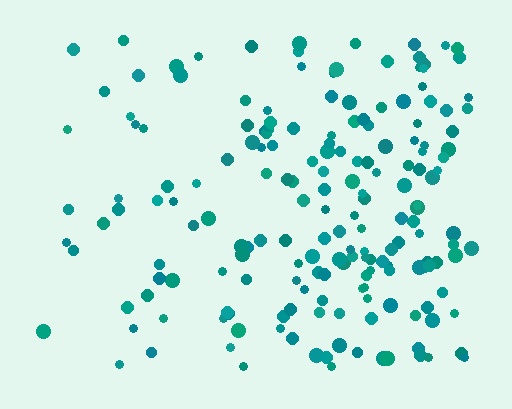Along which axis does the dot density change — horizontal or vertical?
Horizontal.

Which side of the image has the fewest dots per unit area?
The left.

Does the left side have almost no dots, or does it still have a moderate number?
Still a moderate number, just noticeably fewer than the right.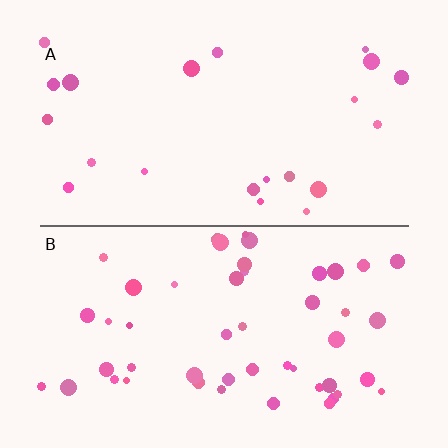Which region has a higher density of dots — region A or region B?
B (the bottom).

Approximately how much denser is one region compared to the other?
Approximately 2.2× — region B over region A.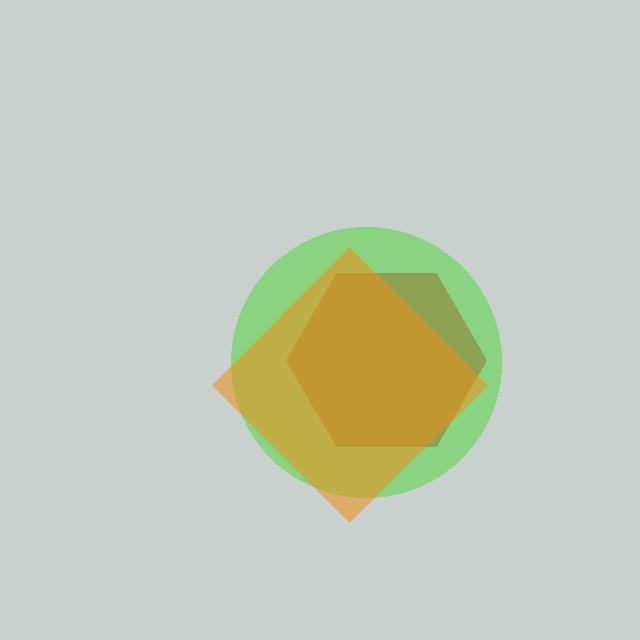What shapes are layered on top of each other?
The layered shapes are: a red hexagon, a lime circle, an orange diamond.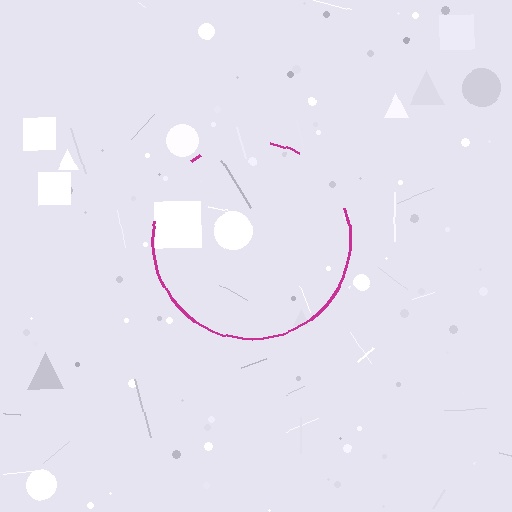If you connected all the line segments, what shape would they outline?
They would outline a circle.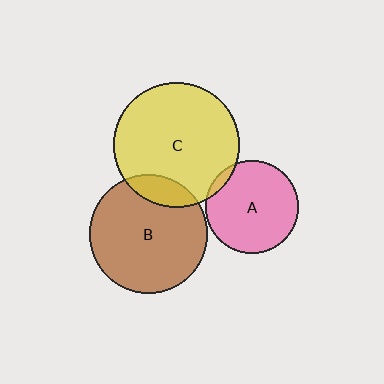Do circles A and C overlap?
Yes.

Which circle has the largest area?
Circle C (yellow).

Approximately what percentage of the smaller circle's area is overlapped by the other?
Approximately 5%.